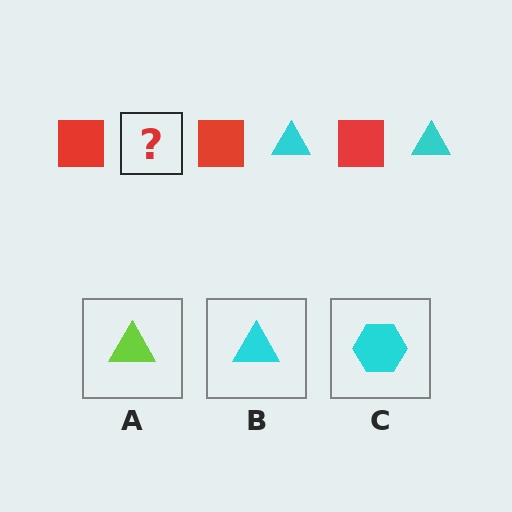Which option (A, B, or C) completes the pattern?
B.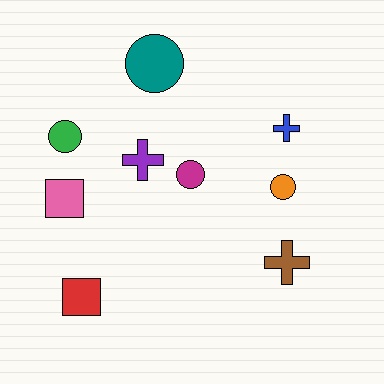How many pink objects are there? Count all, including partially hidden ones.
There is 1 pink object.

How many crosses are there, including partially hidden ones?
There are 3 crosses.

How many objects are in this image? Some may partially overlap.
There are 9 objects.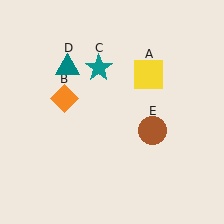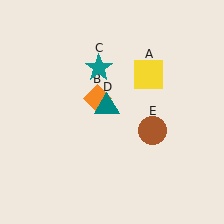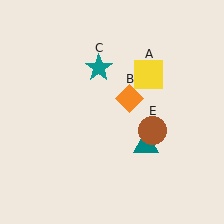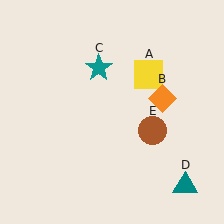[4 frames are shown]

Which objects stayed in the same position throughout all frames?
Yellow square (object A) and teal star (object C) and brown circle (object E) remained stationary.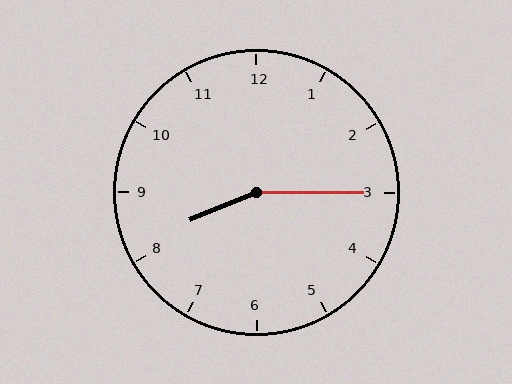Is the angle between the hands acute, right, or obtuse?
It is obtuse.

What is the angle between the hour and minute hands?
Approximately 158 degrees.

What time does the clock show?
8:15.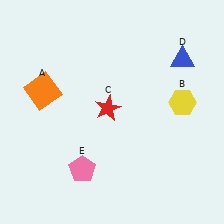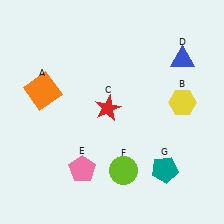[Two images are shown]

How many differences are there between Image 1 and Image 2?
There are 2 differences between the two images.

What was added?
A lime circle (F), a teal pentagon (G) were added in Image 2.